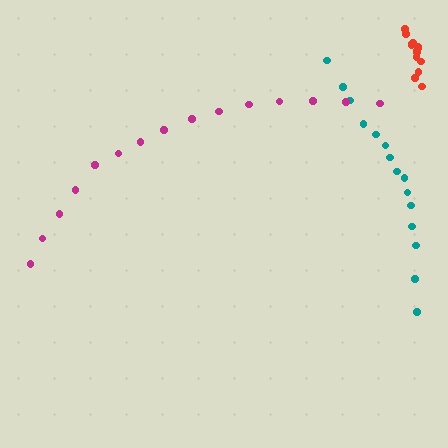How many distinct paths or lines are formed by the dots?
There are 3 distinct paths.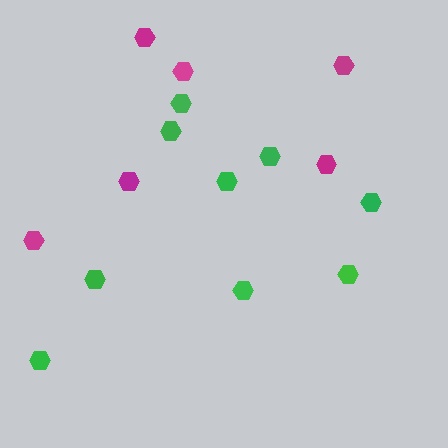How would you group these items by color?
There are 2 groups: one group of magenta hexagons (6) and one group of green hexagons (9).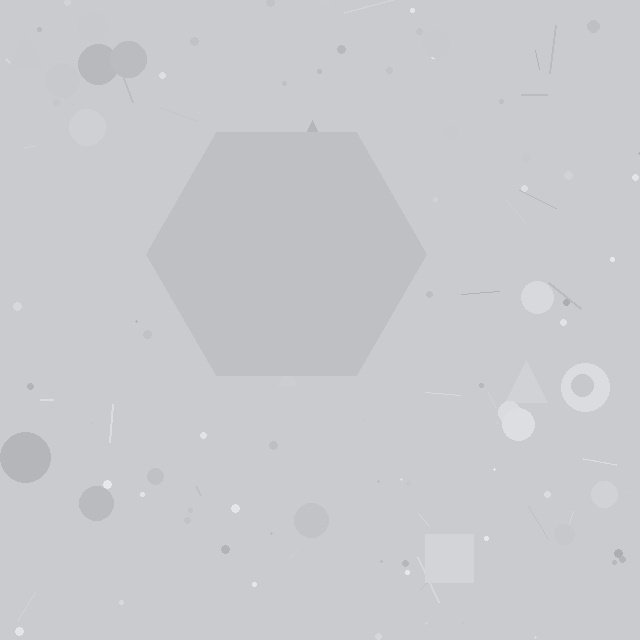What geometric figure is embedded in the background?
A hexagon is embedded in the background.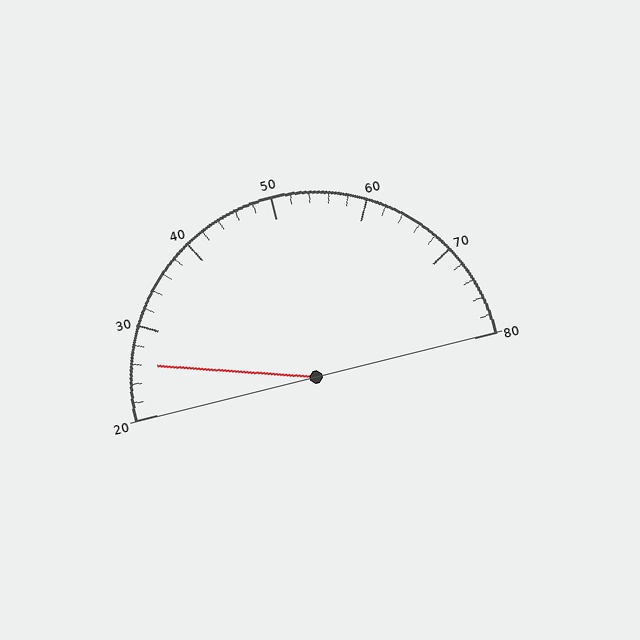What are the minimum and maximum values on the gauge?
The gauge ranges from 20 to 80.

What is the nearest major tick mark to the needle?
The nearest major tick mark is 30.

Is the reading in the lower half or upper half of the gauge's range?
The reading is in the lower half of the range (20 to 80).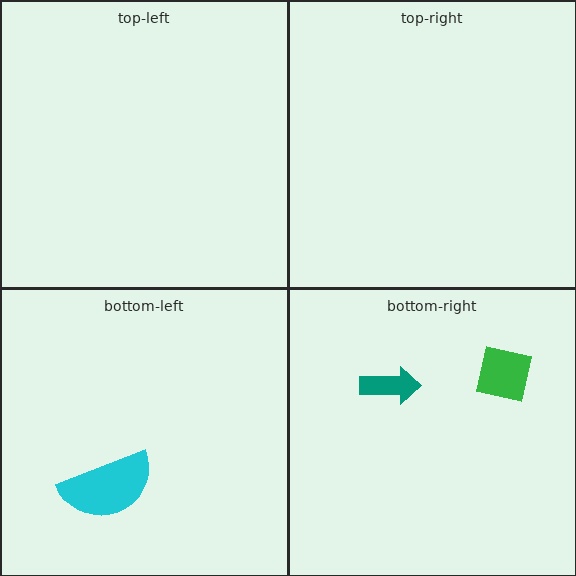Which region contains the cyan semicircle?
The bottom-left region.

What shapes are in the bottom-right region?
The teal arrow, the green square.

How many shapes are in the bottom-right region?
2.